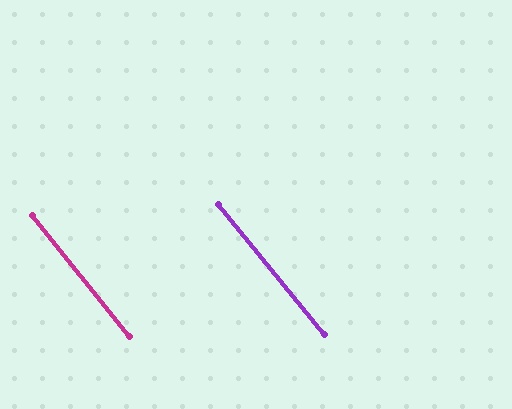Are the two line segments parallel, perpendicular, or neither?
Parallel — their directions differ by only 0.4°.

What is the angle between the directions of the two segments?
Approximately 0 degrees.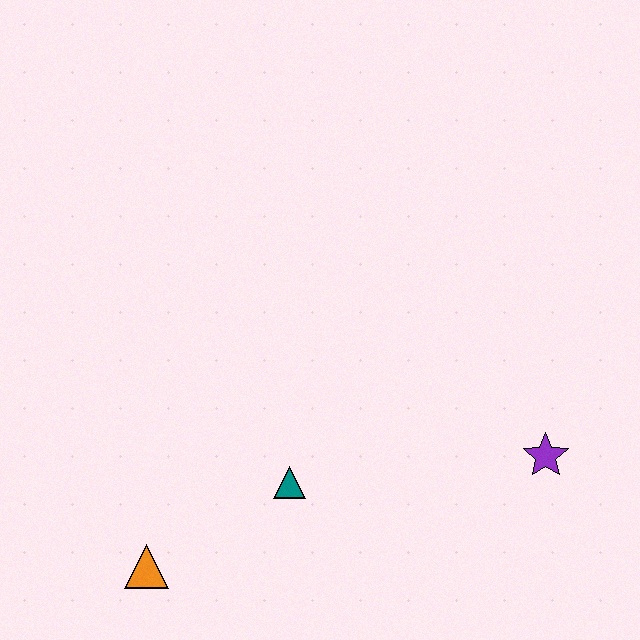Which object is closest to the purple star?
The teal triangle is closest to the purple star.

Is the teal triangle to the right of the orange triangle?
Yes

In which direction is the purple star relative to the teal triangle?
The purple star is to the right of the teal triangle.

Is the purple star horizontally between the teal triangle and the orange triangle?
No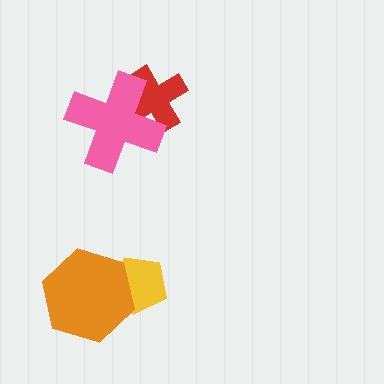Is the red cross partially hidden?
Yes, it is partially covered by another shape.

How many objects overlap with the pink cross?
1 object overlaps with the pink cross.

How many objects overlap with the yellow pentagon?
1 object overlaps with the yellow pentagon.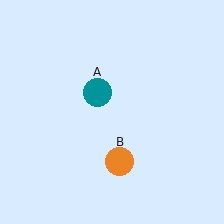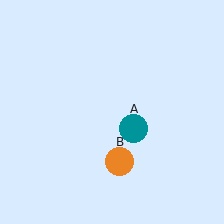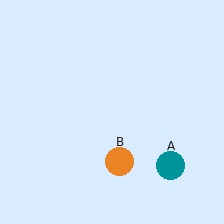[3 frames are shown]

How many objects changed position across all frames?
1 object changed position: teal circle (object A).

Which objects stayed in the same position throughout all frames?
Orange circle (object B) remained stationary.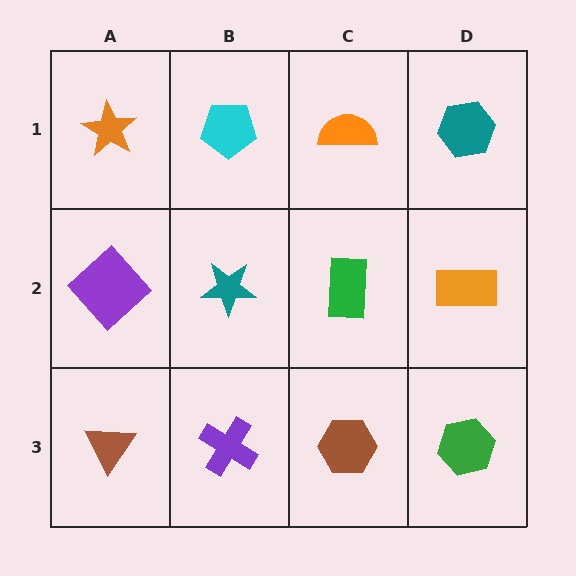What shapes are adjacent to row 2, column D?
A teal hexagon (row 1, column D), a green hexagon (row 3, column D), a green rectangle (row 2, column C).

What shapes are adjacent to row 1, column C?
A green rectangle (row 2, column C), a cyan pentagon (row 1, column B), a teal hexagon (row 1, column D).